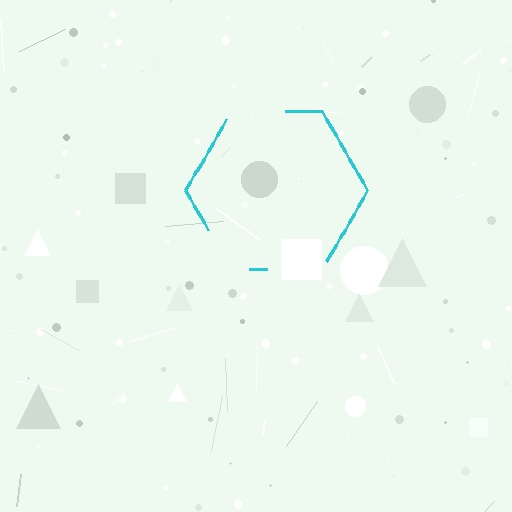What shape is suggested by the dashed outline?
The dashed outline suggests a hexagon.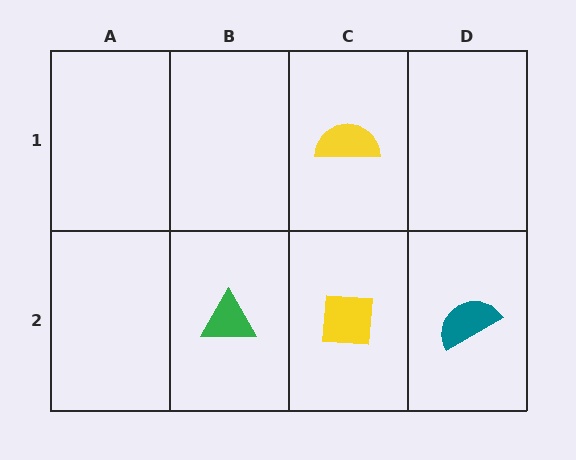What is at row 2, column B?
A green triangle.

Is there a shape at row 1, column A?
No, that cell is empty.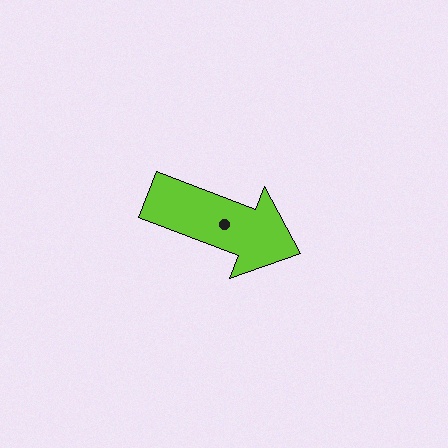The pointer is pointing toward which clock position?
Roughly 4 o'clock.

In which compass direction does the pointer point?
East.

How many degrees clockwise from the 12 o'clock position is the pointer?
Approximately 111 degrees.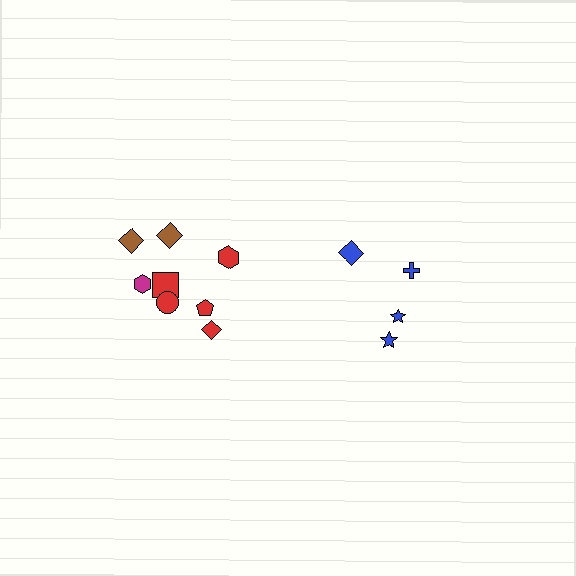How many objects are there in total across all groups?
There are 12 objects.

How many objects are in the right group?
There are 4 objects.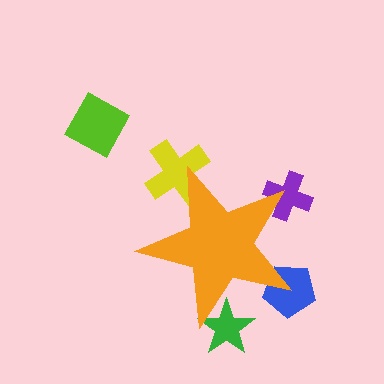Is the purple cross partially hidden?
Yes, the purple cross is partially hidden behind the orange star.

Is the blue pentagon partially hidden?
Yes, the blue pentagon is partially hidden behind the orange star.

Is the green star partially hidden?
Yes, the green star is partially hidden behind the orange star.